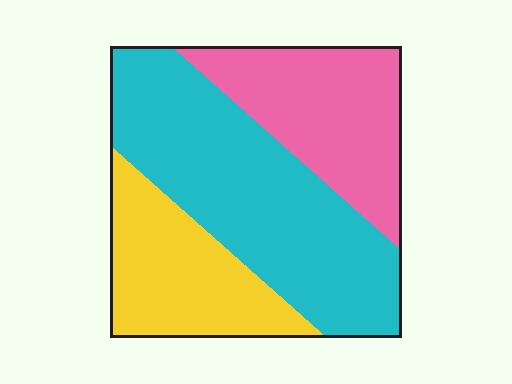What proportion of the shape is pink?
Pink takes up about one quarter (1/4) of the shape.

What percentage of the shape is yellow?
Yellow covers 25% of the shape.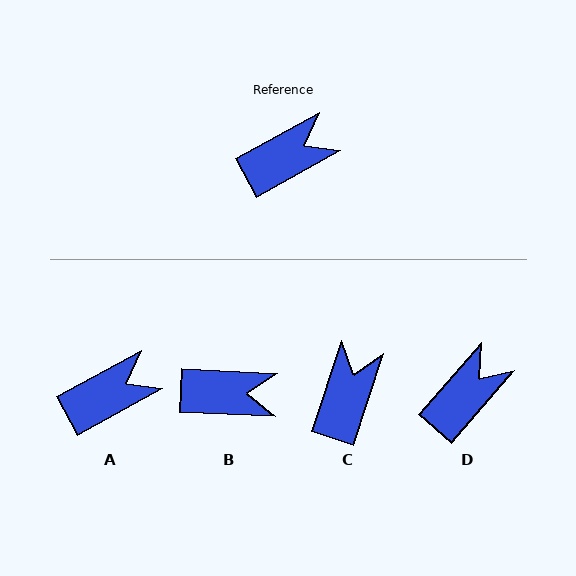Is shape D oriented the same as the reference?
No, it is off by about 20 degrees.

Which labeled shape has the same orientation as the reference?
A.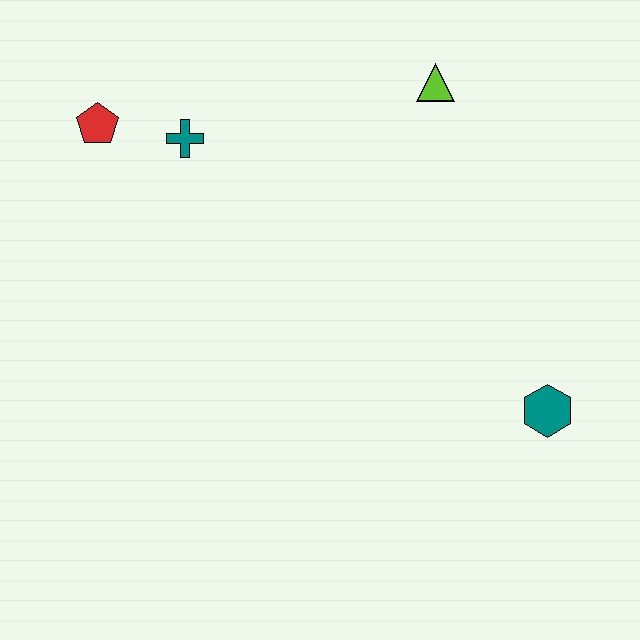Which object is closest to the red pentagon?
The teal cross is closest to the red pentagon.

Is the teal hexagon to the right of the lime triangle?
Yes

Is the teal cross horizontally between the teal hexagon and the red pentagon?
Yes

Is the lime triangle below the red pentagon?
No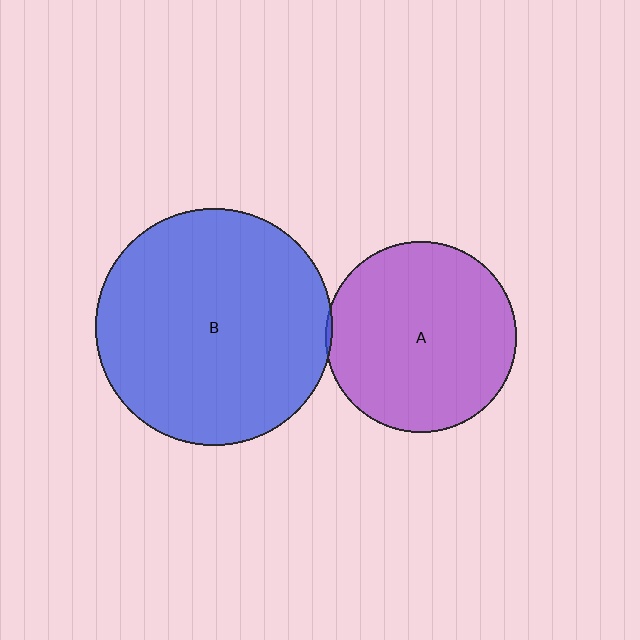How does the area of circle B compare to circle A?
Approximately 1.6 times.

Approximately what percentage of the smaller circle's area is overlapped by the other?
Approximately 5%.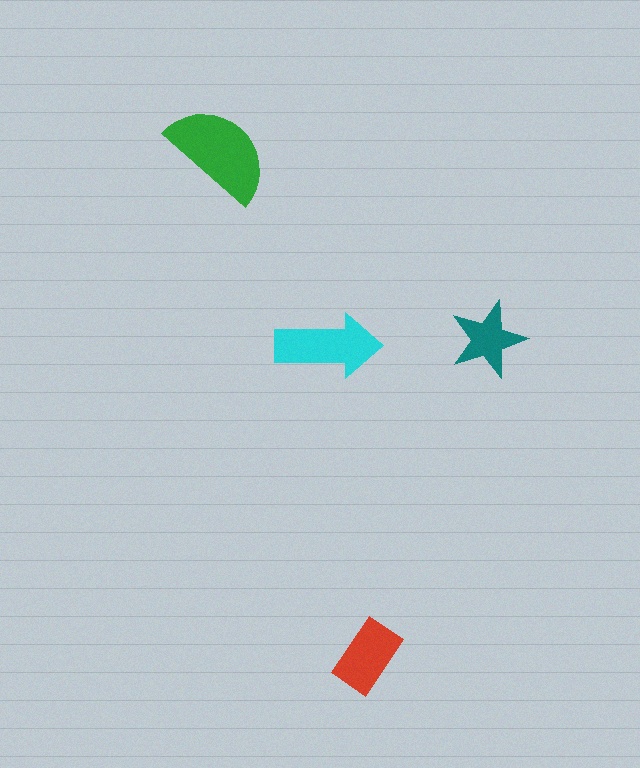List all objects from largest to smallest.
The green semicircle, the cyan arrow, the red rectangle, the teal star.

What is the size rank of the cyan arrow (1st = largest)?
2nd.